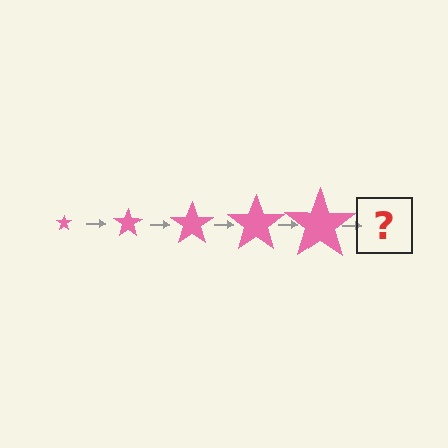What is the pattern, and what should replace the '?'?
The pattern is that the star gets progressively larger each step. The '?' should be a pink star, larger than the previous one.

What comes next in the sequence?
The next element should be a pink star, larger than the previous one.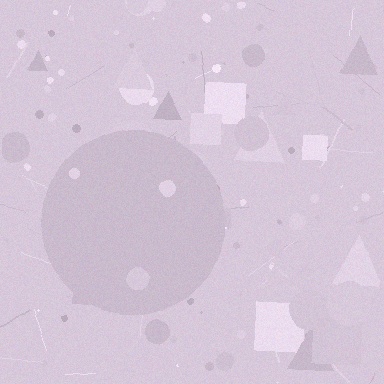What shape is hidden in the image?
A circle is hidden in the image.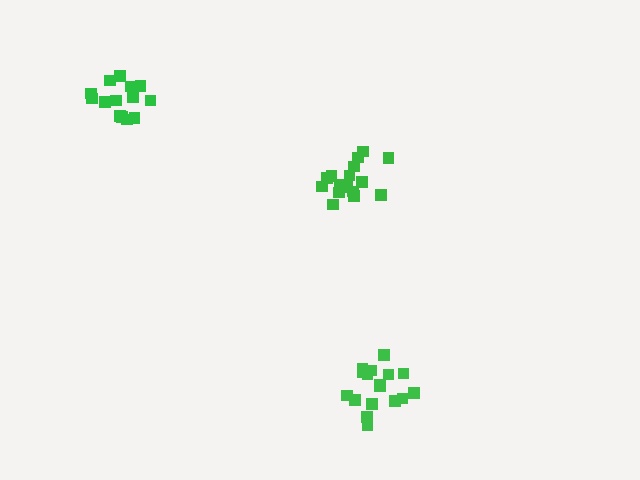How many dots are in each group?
Group 1: 14 dots, Group 2: 17 dots, Group 3: 17 dots (48 total).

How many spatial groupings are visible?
There are 3 spatial groupings.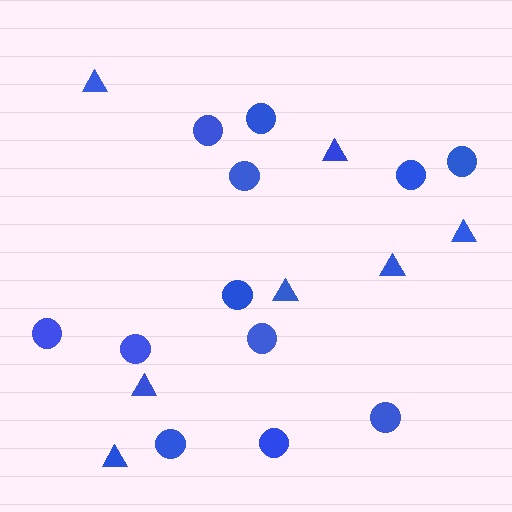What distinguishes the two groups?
There are 2 groups: one group of circles (12) and one group of triangles (7).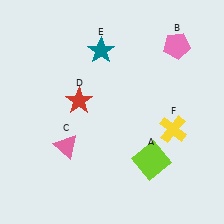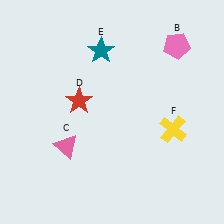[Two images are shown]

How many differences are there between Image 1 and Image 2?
There is 1 difference between the two images.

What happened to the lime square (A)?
The lime square (A) was removed in Image 2. It was in the bottom-right area of Image 1.